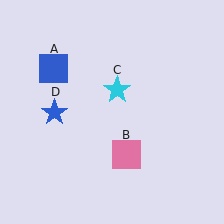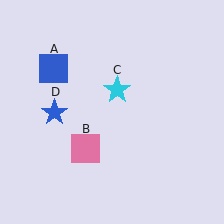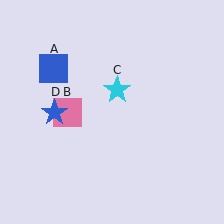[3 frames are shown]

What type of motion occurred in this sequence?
The pink square (object B) rotated clockwise around the center of the scene.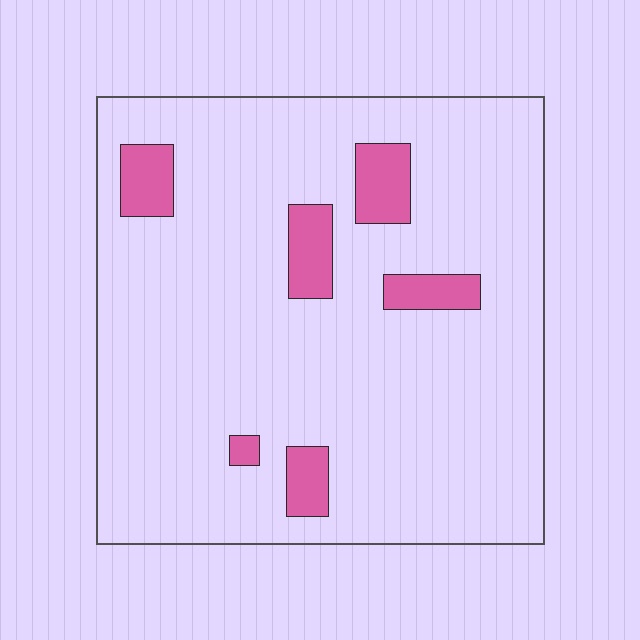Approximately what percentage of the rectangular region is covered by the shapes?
Approximately 10%.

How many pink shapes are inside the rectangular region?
6.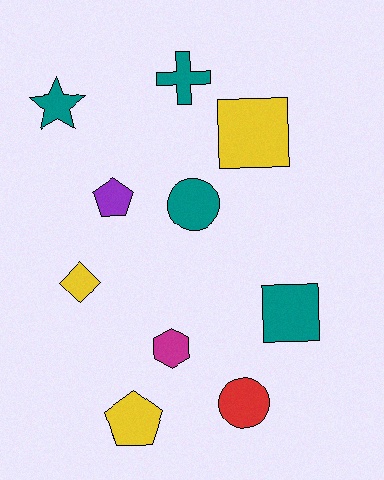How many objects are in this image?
There are 10 objects.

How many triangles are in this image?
There are no triangles.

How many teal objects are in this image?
There are 4 teal objects.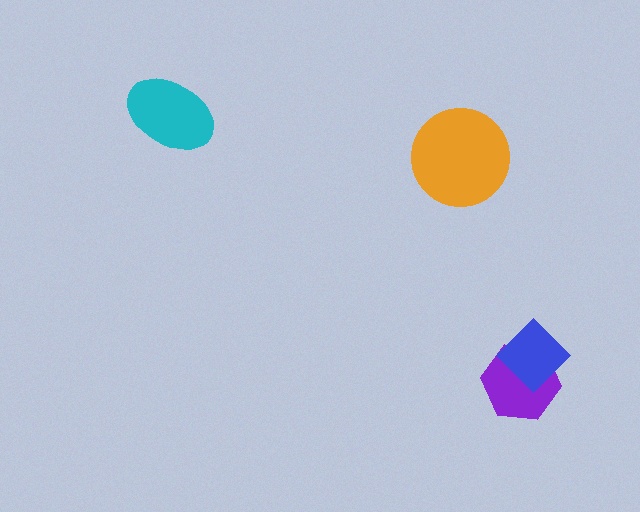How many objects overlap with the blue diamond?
1 object overlaps with the blue diamond.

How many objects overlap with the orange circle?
0 objects overlap with the orange circle.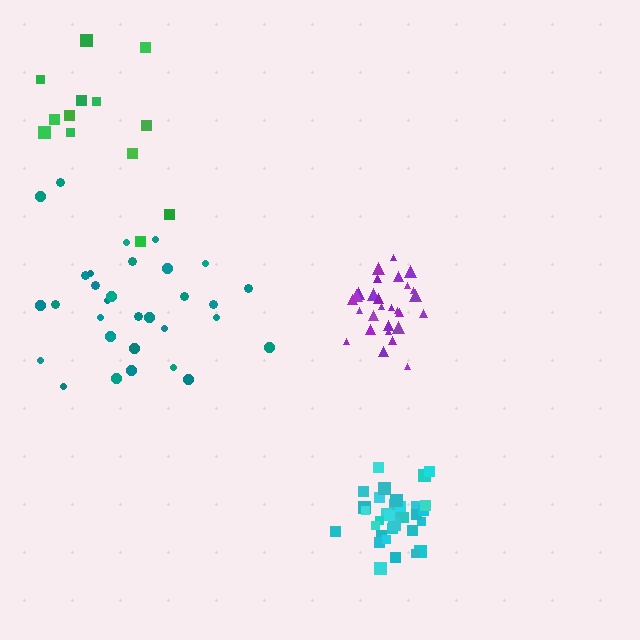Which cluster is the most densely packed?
Cyan.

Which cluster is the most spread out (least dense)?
Green.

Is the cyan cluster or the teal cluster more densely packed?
Cyan.